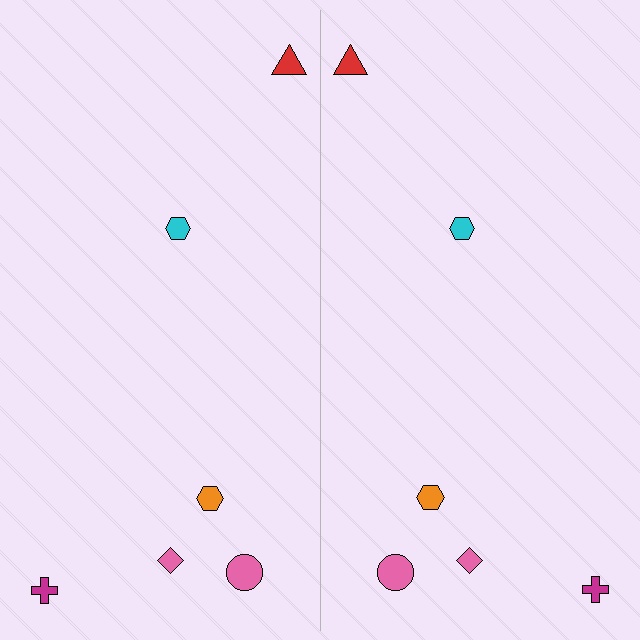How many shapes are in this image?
There are 12 shapes in this image.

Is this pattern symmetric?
Yes, this pattern has bilateral (reflection) symmetry.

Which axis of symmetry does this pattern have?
The pattern has a vertical axis of symmetry running through the center of the image.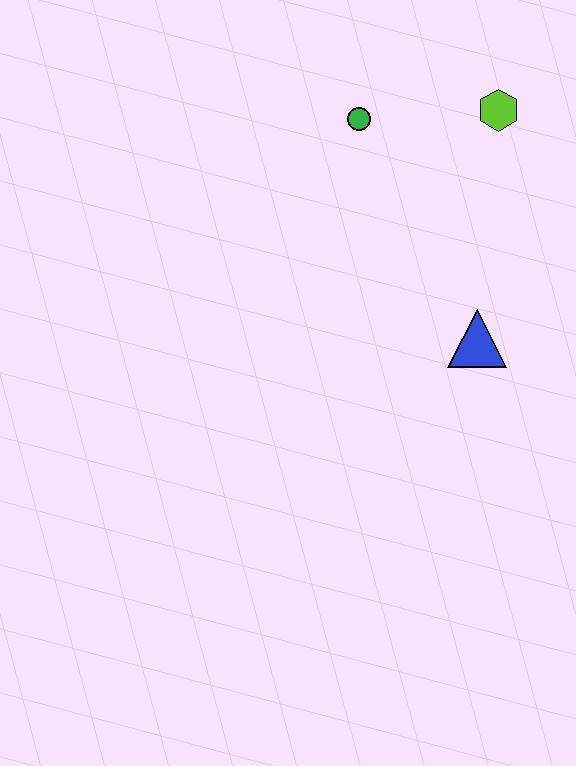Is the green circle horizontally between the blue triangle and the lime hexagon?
No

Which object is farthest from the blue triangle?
The green circle is farthest from the blue triangle.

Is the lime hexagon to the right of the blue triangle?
Yes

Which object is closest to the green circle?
The lime hexagon is closest to the green circle.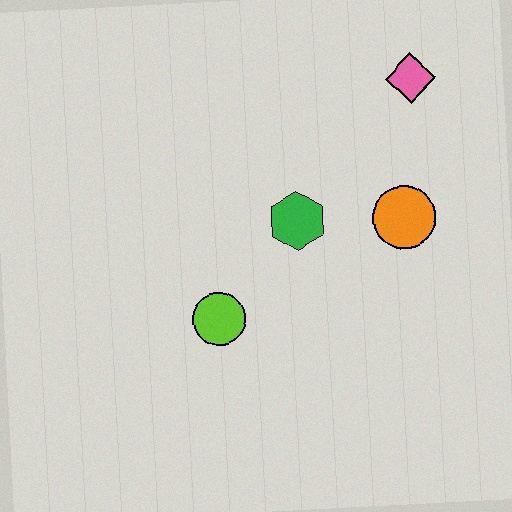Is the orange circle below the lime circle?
No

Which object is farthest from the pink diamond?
The lime circle is farthest from the pink diamond.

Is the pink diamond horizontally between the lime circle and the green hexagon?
No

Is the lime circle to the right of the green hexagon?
No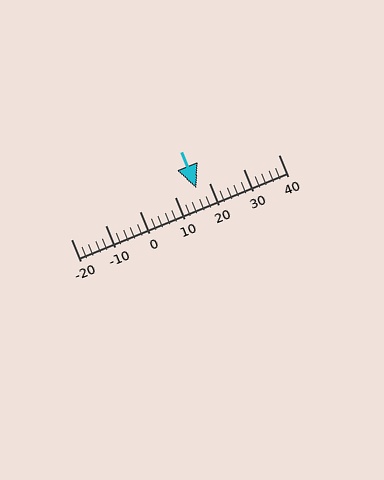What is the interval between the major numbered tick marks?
The major tick marks are spaced 10 units apart.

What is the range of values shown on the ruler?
The ruler shows values from -20 to 40.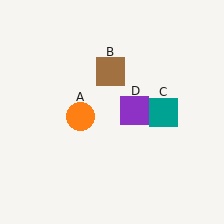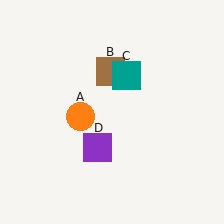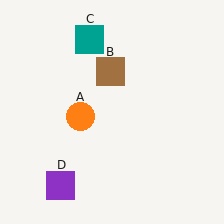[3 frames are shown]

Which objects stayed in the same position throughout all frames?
Orange circle (object A) and brown square (object B) remained stationary.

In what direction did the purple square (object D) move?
The purple square (object D) moved down and to the left.